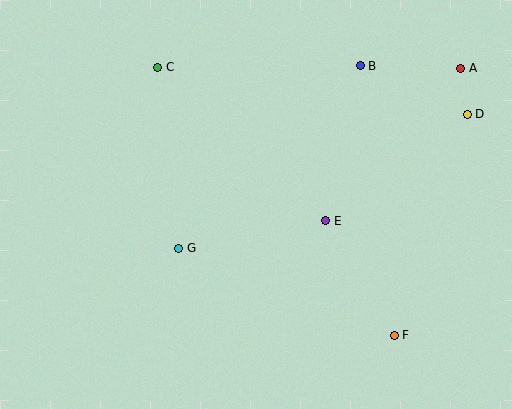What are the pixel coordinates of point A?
Point A is at (461, 68).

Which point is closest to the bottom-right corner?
Point F is closest to the bottom-right corner.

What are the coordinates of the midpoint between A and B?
The midpoint between A and B is at (410, 67).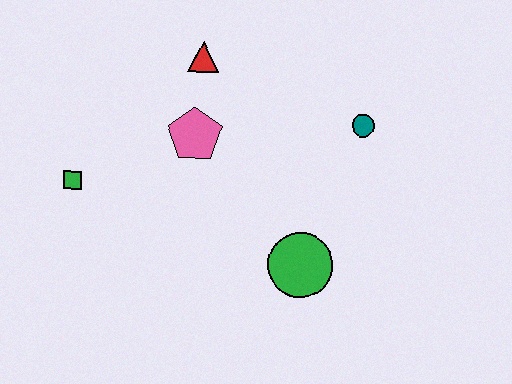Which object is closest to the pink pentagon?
The red triangle is closest to the pink pentagon.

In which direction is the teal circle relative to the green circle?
The teal circle is above the green circle.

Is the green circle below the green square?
Yes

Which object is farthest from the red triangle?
The green circle is farthest from the red triangle.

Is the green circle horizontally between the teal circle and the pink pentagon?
Yes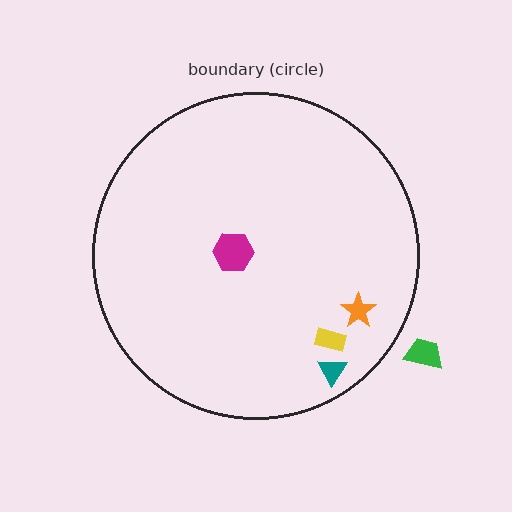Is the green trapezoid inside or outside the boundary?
Outside.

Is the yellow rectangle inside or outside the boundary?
Inside.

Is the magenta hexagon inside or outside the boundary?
Inside.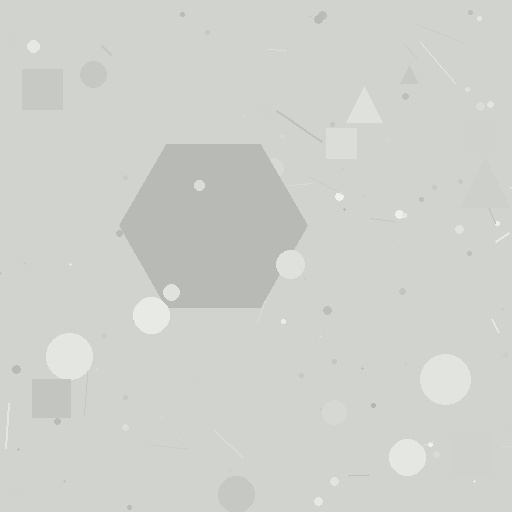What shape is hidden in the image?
A hexagon is hidden in the image.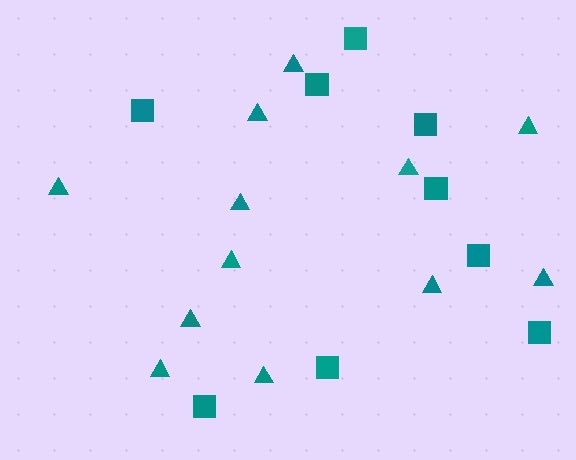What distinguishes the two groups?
There are 2 groups: one group of squares (9) and one group of triangles (12).